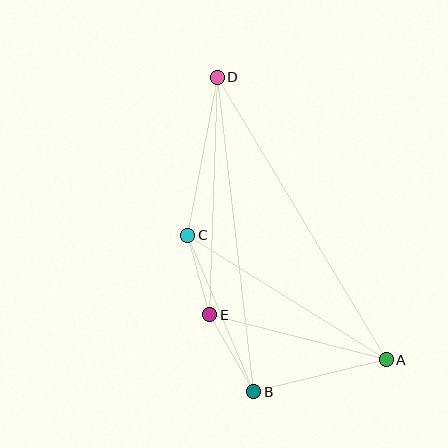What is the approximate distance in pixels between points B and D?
The distance between B and D is approximately 317 pixels.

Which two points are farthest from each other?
Points A and D are farthest from each other.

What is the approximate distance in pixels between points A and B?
The distance between A and B is approximately 137 pixels.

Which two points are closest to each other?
Points C and E are closest to each other.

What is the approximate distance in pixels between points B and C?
The distance between B and C is approximately 170 pixels.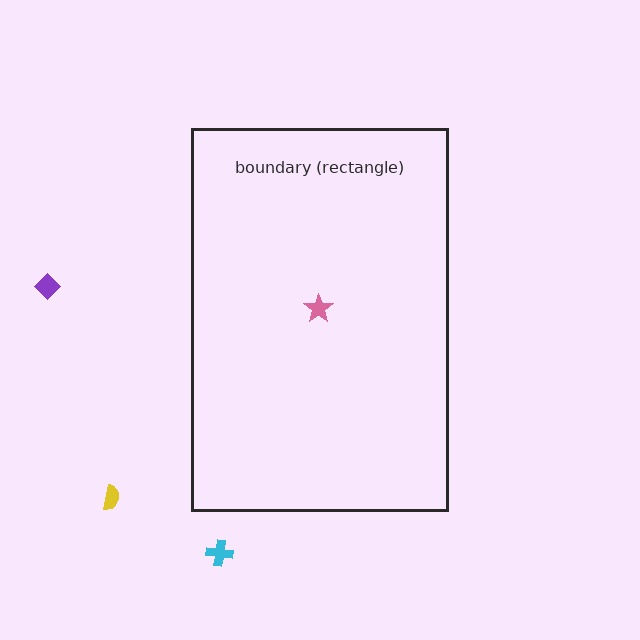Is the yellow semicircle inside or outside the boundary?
Outside.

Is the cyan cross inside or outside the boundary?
Outside.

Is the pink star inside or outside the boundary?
Inside.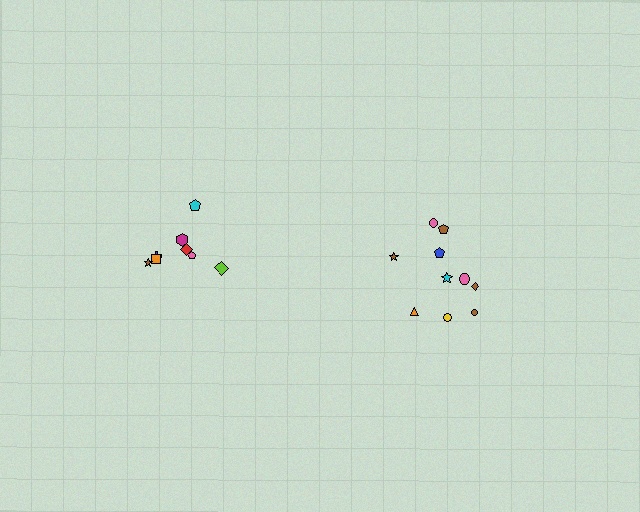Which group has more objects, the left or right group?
The right group.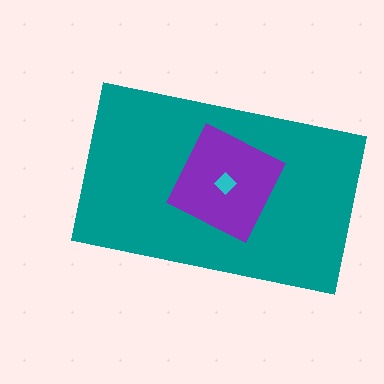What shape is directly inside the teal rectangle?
The purple square.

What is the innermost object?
The cyan diamond.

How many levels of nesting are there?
3.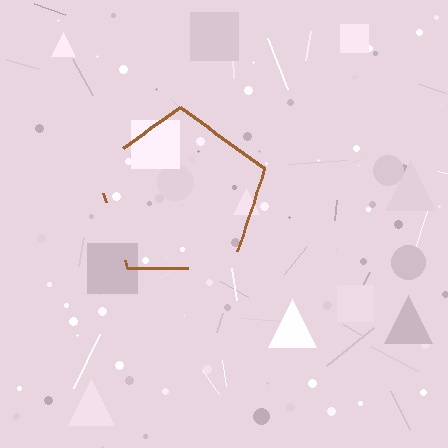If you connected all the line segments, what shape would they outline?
They would outline a pentagon.